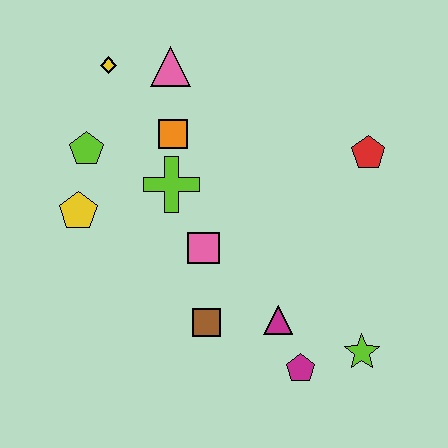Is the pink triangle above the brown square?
Yes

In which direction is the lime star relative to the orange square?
The lime star is below the orange square.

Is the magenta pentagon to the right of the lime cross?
Yes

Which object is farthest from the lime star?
The yellow diamond is farthest from the lime star.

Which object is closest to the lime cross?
The orange square is closest to the lime cross.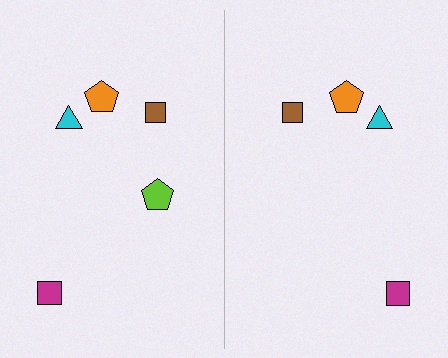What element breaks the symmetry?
A lime pentagon is missing from the right side.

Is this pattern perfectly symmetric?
No, the pattern is not perfectly symmetric. A lime pentagon is missing from the right side.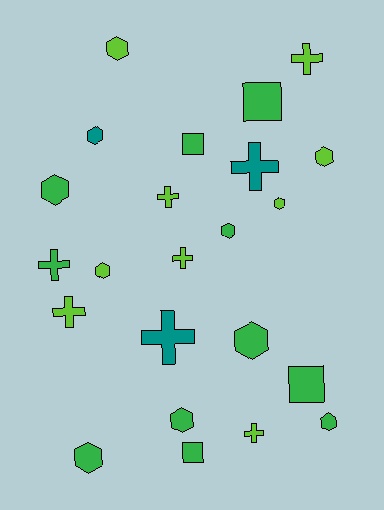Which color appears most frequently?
Green, with 11 objects.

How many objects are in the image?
There are 23 objects.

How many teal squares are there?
There are no teal squares.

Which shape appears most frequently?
Hexagon, with 11 objects.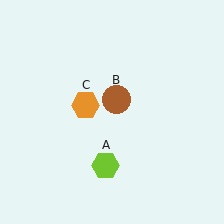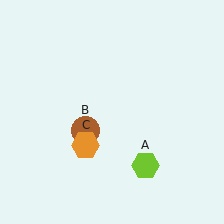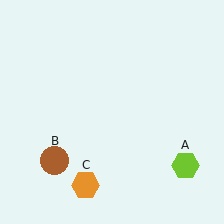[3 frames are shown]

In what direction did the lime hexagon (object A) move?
The lime hexagon (object A) moved right.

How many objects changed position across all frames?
3 objects changed position: lime hexagon (object A), brown circle (object B), orange hexagon (object C).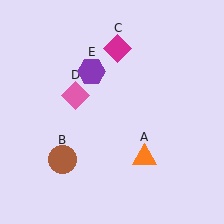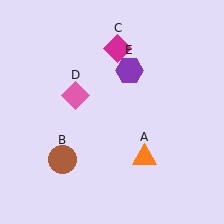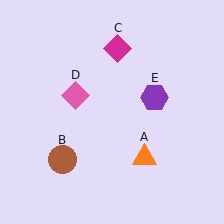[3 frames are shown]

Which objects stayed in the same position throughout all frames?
Orange triangle (object A) and brown circle (object B) and magenta diamond (object C) and pink diamond (object D) remained stationary.